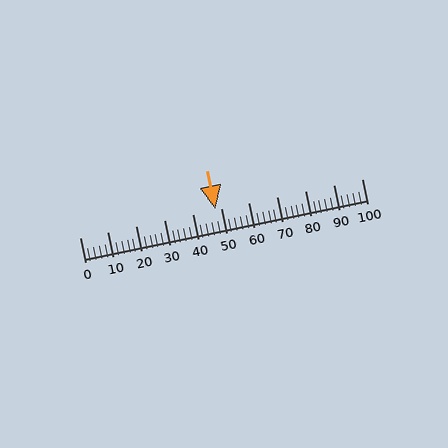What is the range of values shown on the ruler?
The ruler shows values from 0 to 100.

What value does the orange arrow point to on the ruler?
The orange arrow points to approximately 48.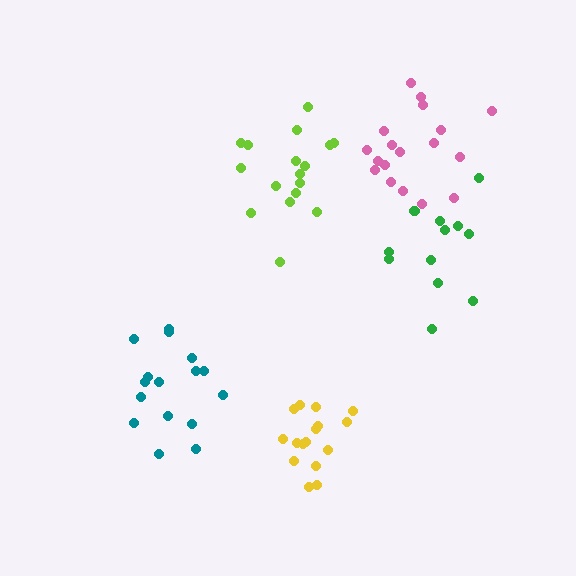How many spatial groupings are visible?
There are 5 spatial groupings.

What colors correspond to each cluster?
The clusters are colored: yellow, green, pink, teal, lime.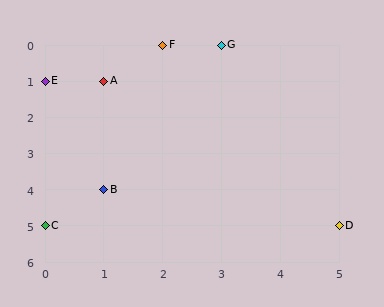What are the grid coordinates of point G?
Point G is at grid coordinates (3, 0).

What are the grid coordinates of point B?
Point B is at grid coordinates (1, 4).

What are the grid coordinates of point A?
Point A is at grid coordinates (1, 1).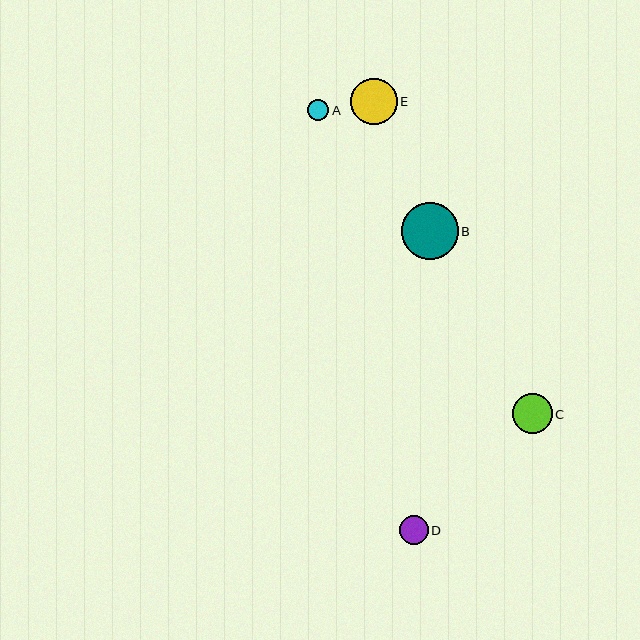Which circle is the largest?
Circle B is the largest with a size of approximately 57 pixels.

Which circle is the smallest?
Circle A is the smallest with a size of approximately 21 pixels.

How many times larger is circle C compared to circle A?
Circle C is approximately 1.9 times the size of circle A.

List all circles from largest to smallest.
From largest to smallest: B, E, C, D, A.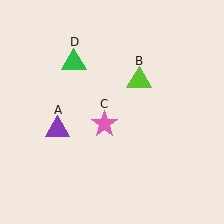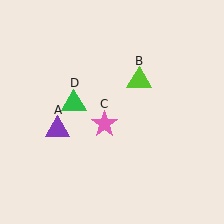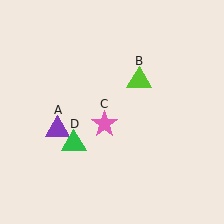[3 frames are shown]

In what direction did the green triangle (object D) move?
The green triangle (object D) moved down.